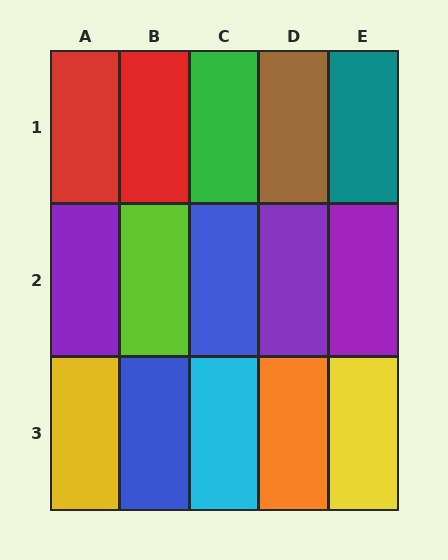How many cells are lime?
1 cell is lime.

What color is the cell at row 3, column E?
Yellow.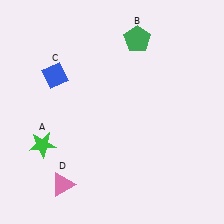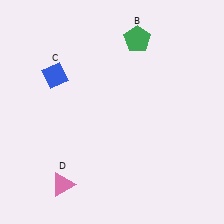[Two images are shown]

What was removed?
The green star (A) was removed in Image 2.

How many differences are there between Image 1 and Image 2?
There is 1 difference between the two images.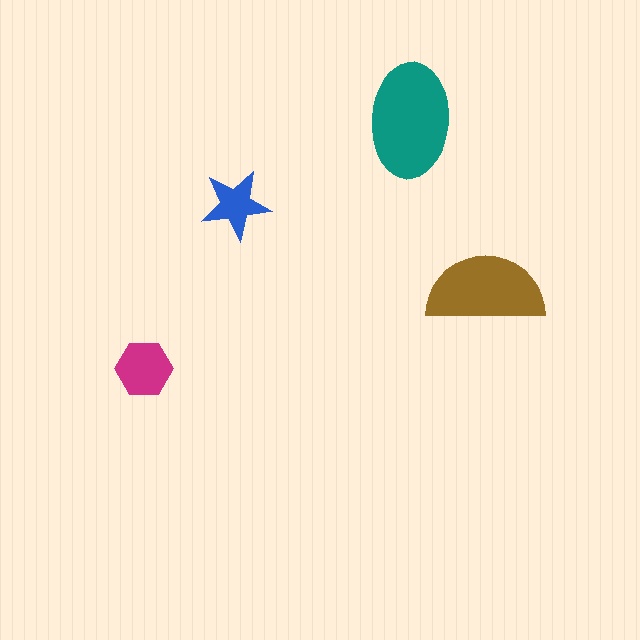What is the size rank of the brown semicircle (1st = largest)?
2nd.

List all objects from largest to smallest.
The teal ellipse, the brown semicircle, the magenta hexagon, the blue star.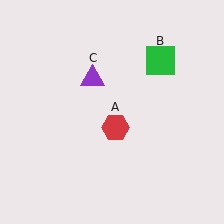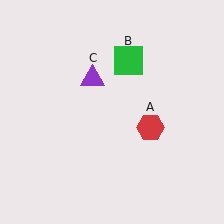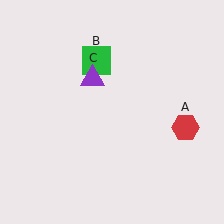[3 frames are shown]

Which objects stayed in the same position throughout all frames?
Purple triangle (object C) remained stationary.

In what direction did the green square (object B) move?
The green square (object B) moved left.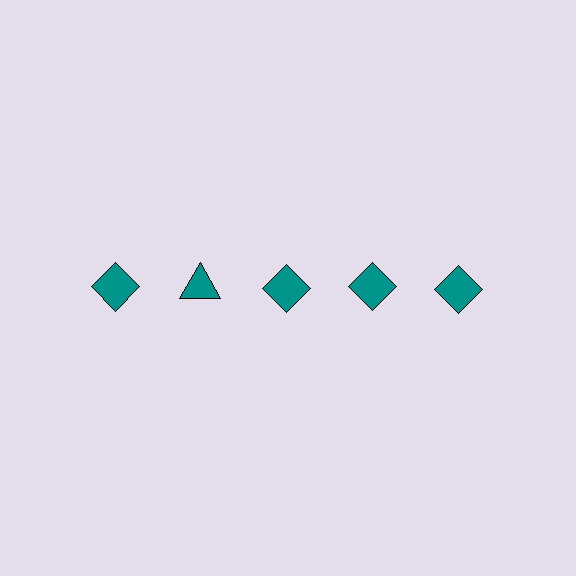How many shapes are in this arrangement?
There are 5 shapes arranged in a grid pattern.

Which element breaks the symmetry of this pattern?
The teal triangle in the top row, second from left column breaks the symmetry. All other shapes are teal diamonds.